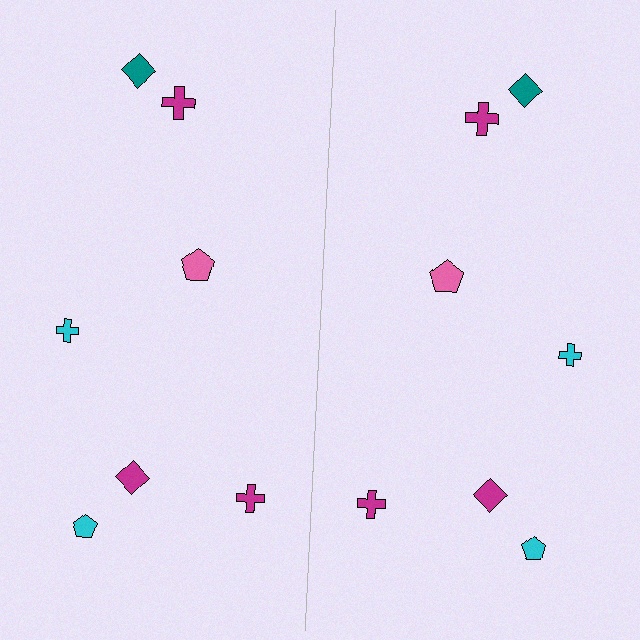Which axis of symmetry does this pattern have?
The pattern has a vertical axis of symmetry running through the center of the image.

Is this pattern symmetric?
Yes, this pattern has bilateral (reflection) symmetry.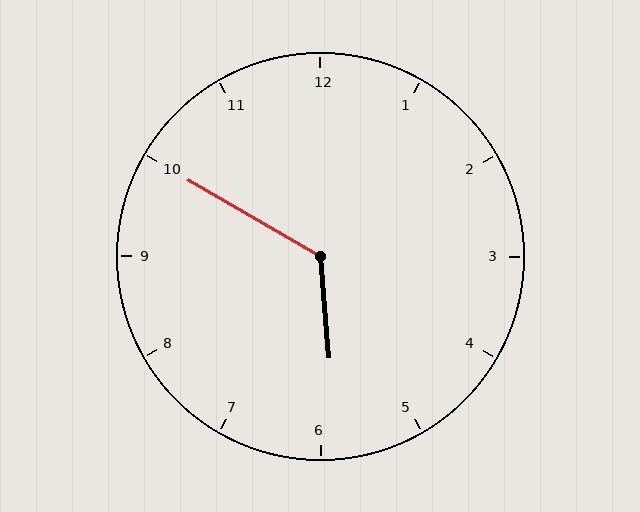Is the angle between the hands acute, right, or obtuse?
It is obtuse.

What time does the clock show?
5:50.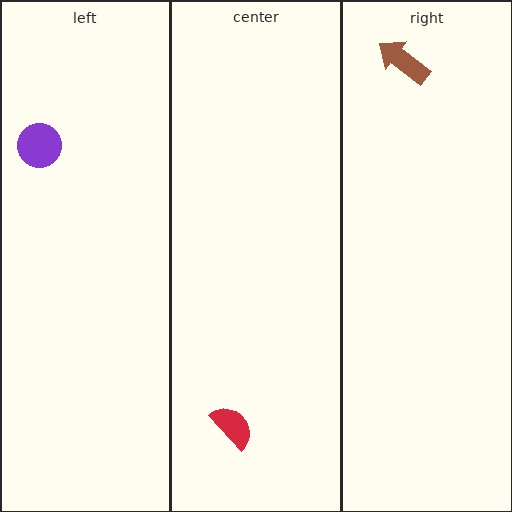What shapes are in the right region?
The brown arrow.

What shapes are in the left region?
The purple circle.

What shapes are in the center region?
The red semicircle.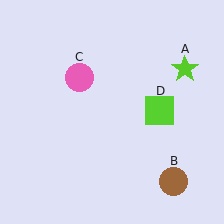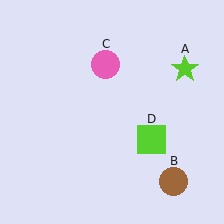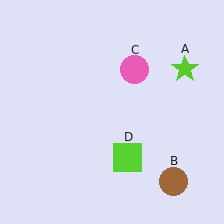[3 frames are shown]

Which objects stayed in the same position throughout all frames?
Lime star (object A) and brown circle (object B) remained stationary.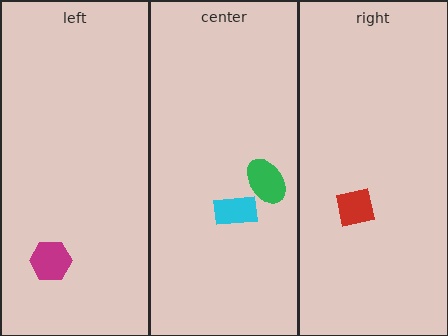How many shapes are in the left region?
1.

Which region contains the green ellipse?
The center region.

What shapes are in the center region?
The green ellipse, the cyan rectangle.